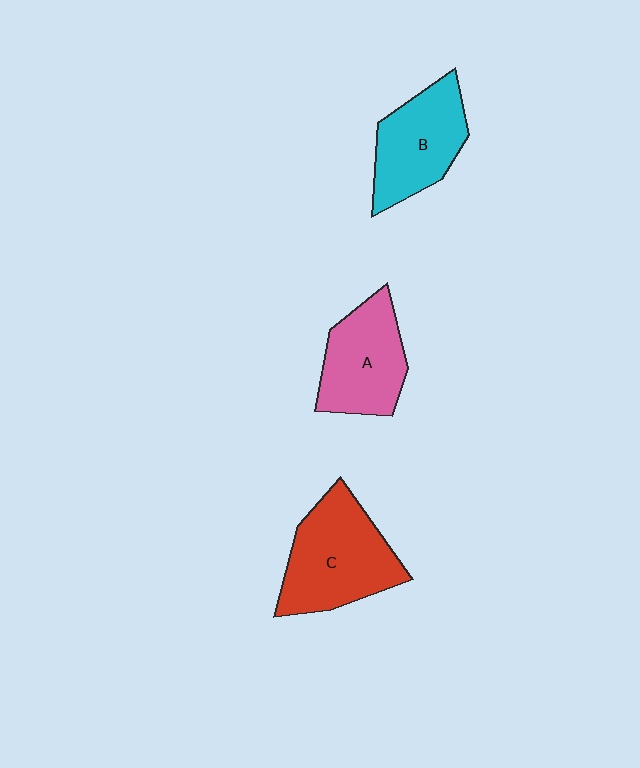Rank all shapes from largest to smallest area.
From largest to smallest: C (red), B (cyan), A (pink).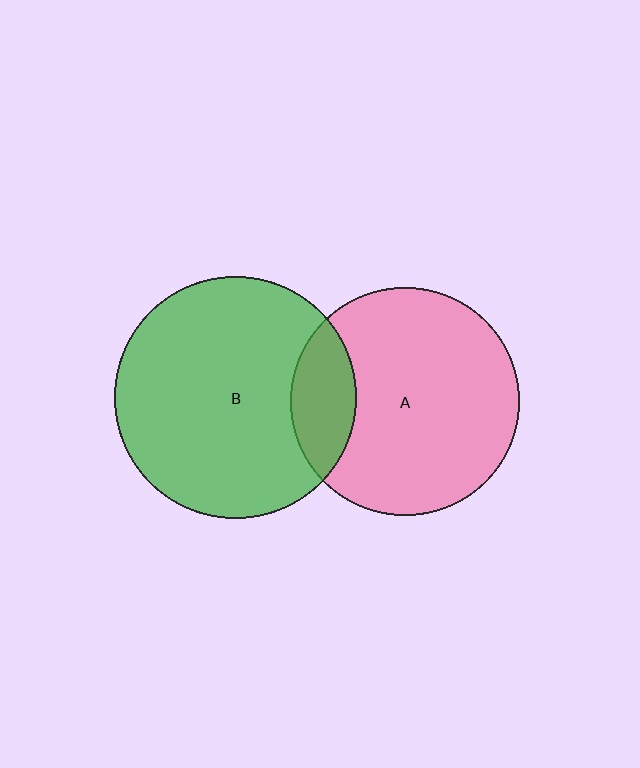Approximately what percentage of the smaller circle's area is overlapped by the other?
Approximately 20%.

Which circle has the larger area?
Circle B (green).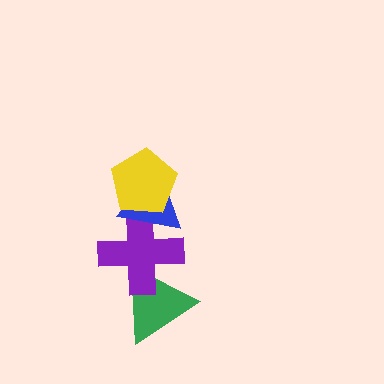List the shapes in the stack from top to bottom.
From top to bottom: the yellow pentagon, the blue triangle, the purple cross, the green triangle.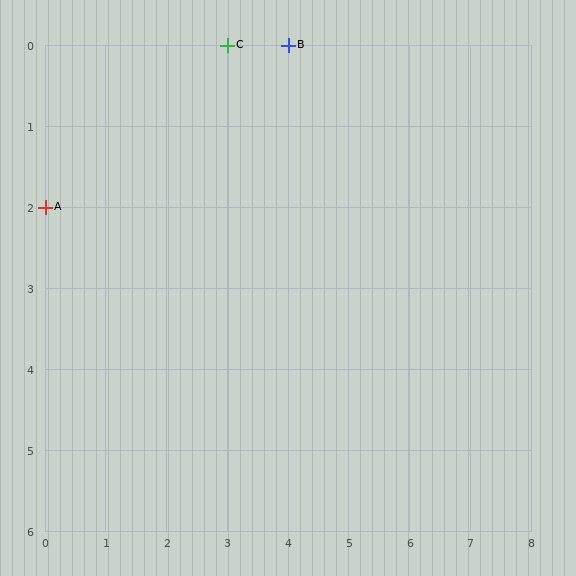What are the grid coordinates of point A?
Point A is at grid coordinates (0, 2).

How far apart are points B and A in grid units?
Points B and A are 4 columns and 2 rows apart (about 4.5 grid units diagonally).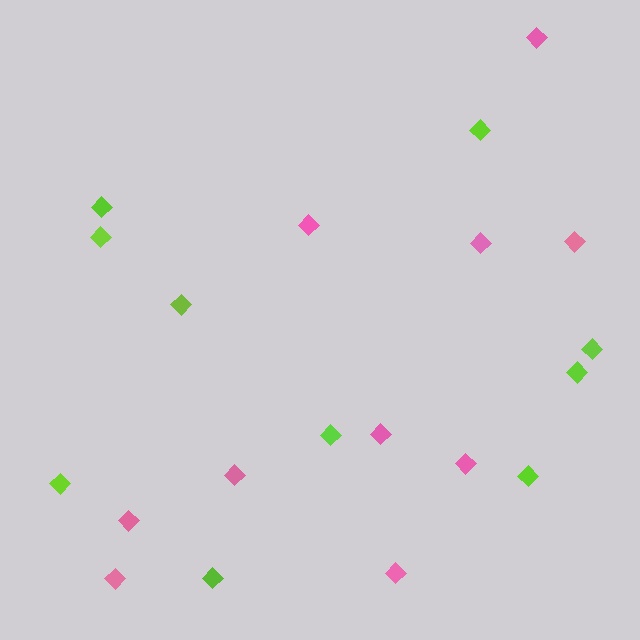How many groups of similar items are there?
There are 2 groups: one group of pink diamonds (10) and one group of lime diamonds (10).